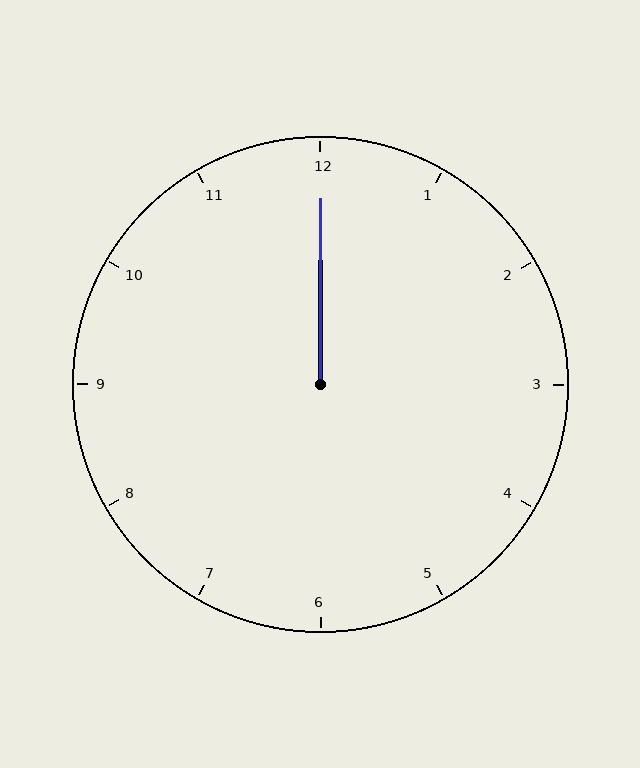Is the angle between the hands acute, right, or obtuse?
It is acute.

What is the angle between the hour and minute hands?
Approximately 0 degrees.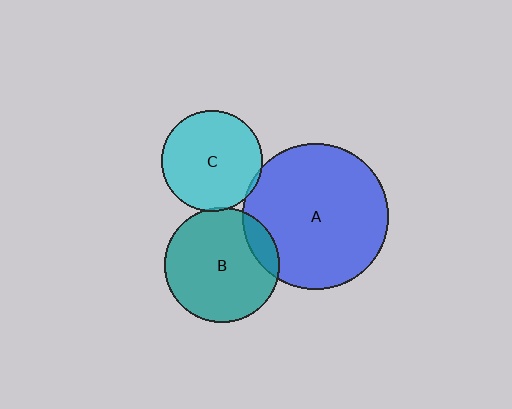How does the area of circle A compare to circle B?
Approximately 1.6 times.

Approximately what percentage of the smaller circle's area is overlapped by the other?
Approximately 5%.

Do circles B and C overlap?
Yes.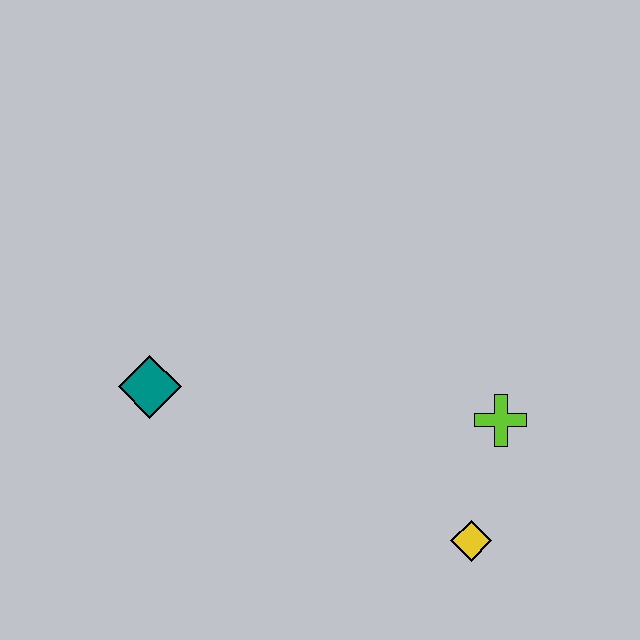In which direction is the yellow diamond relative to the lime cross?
The yellow diamond is below the lime cross.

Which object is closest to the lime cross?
The yellow diamond is closest to the lime cross.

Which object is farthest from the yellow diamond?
The teal diamond is farthest from the yellow diamond.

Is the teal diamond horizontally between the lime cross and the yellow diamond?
No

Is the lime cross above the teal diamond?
No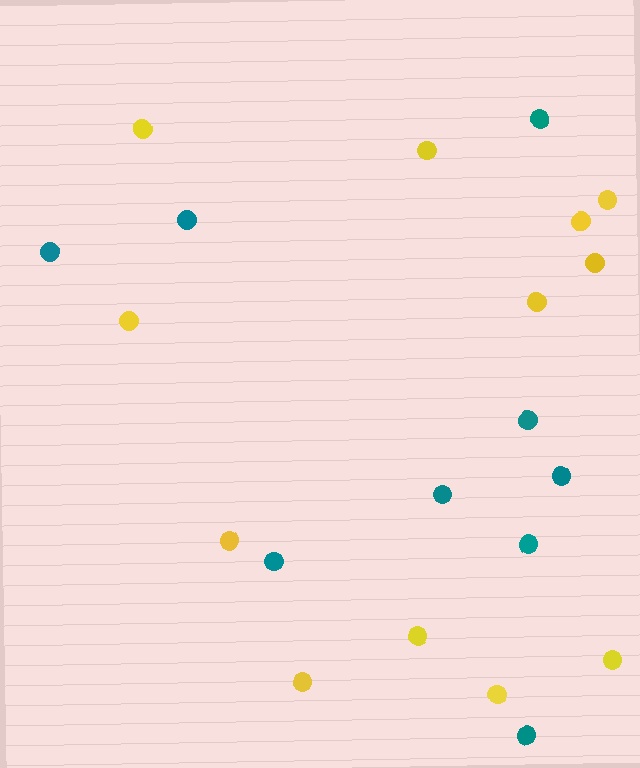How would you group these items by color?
There are 2 groups: one group of teal circles (9) and one group of yellow circles (12).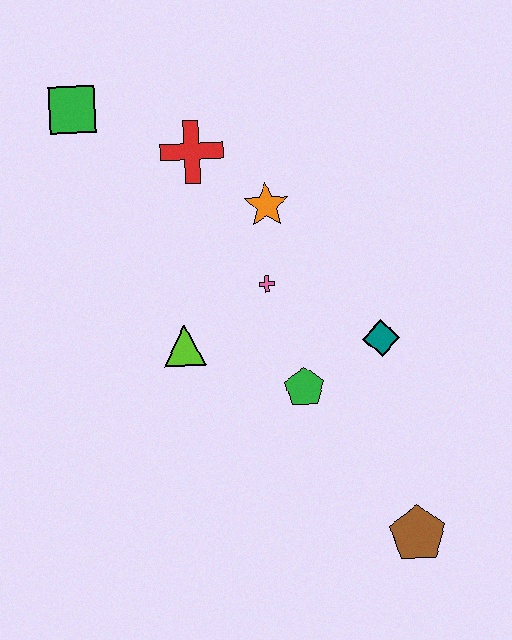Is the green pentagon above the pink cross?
No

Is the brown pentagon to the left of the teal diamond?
No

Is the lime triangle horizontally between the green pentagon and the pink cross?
No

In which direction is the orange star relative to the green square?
The orange star is to the right of the green square.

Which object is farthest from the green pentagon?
The green square is farthest from the green pentagon.